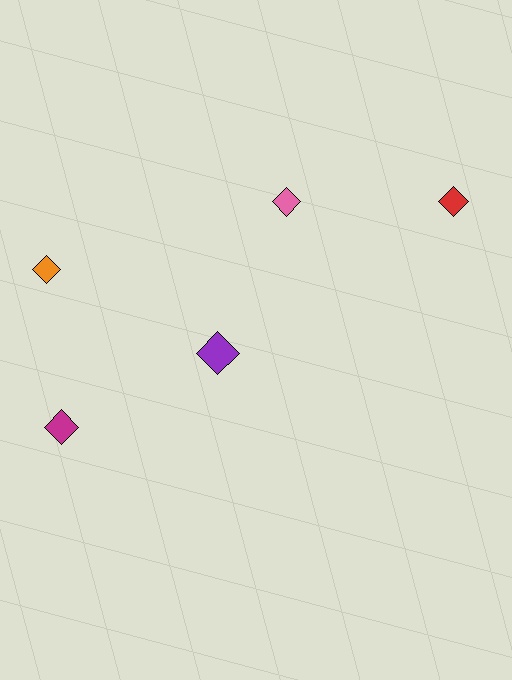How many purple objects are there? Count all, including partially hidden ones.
There is 1 purple object.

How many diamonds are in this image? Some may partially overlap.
There are 5 diamonds.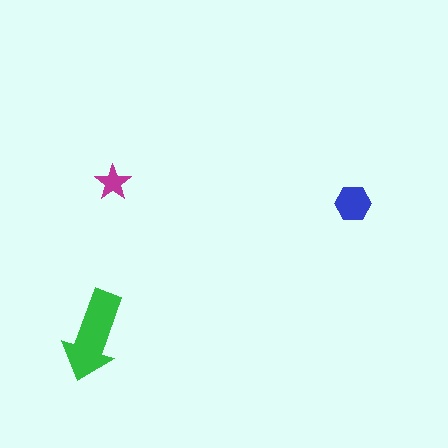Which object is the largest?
The green arrow.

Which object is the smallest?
The magenta star.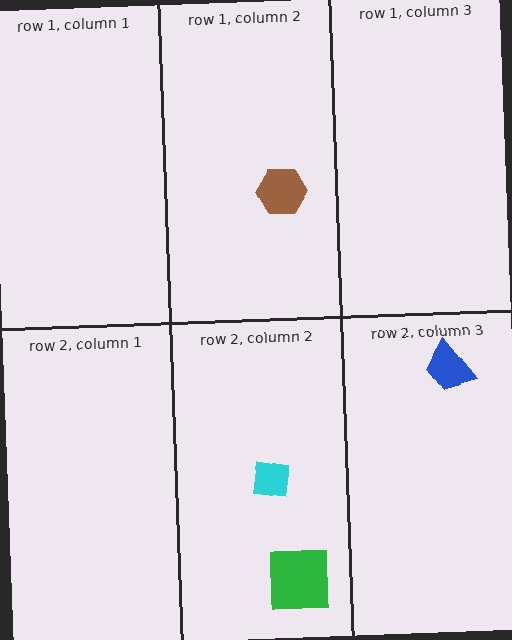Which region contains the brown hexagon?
The row 1, column 2 region.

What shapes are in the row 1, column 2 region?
The brown hexagon.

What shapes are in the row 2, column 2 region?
The cyan square, the green square.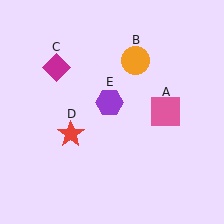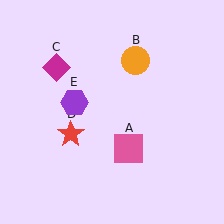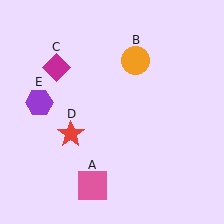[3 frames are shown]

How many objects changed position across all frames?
2 objects changed position: pink square (object A), purple hexagon (object E).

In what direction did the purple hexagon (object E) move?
The purple hexagon (object E) moved left.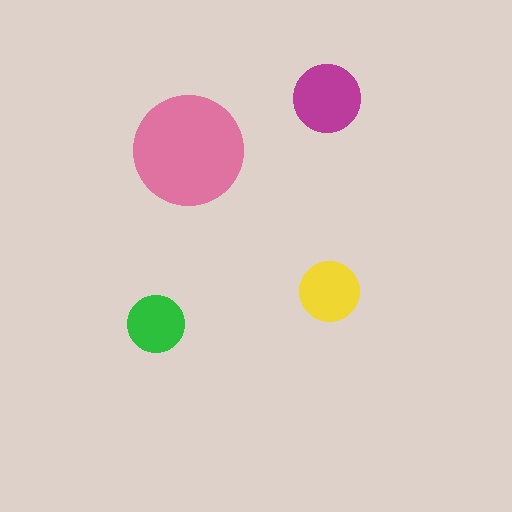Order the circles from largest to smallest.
the pink one, the magenta one, the yellow one, the green one.